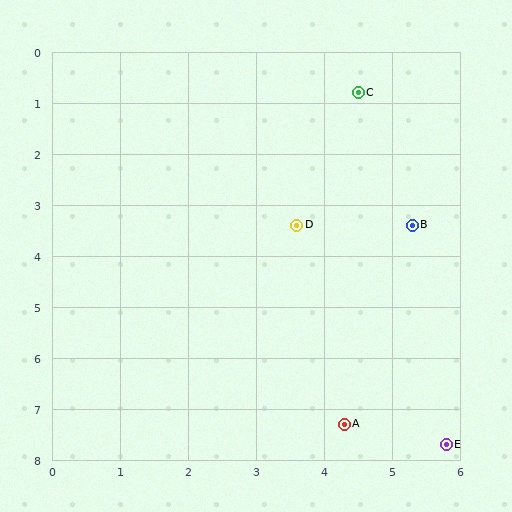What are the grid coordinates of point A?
Point A is at approximately (4.3, 7.3).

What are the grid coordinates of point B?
Point B is at approximately (5.3, 3.4).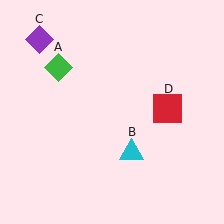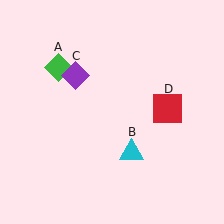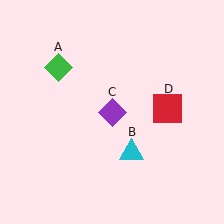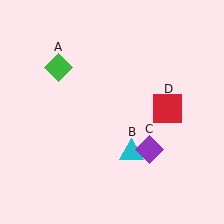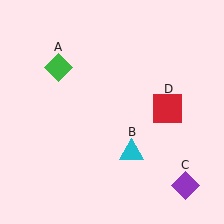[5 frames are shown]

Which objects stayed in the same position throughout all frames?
Green diamond (object A) and cyan triangle (object B) and red square (object D) remained stationary.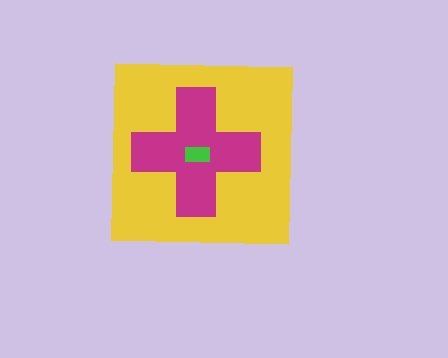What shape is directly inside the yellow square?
The magenta cross.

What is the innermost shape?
The green rectangle.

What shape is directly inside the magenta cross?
The green rectangle.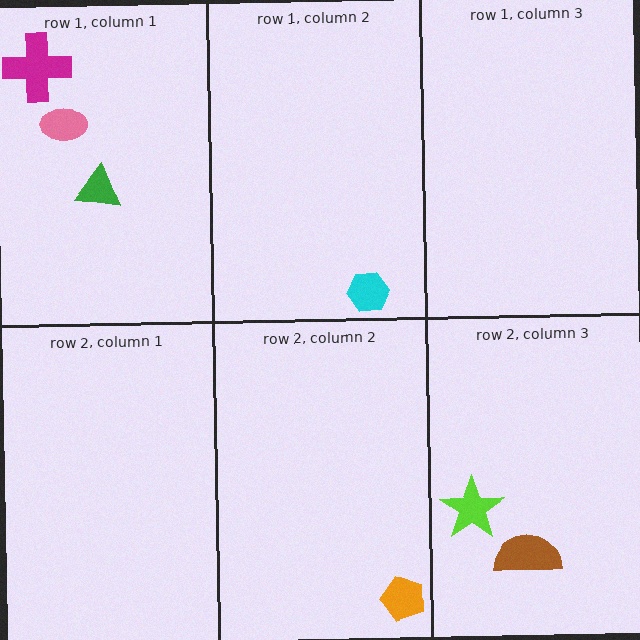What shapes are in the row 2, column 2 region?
The orange pentagon.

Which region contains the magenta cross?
The row 1, column 1 region.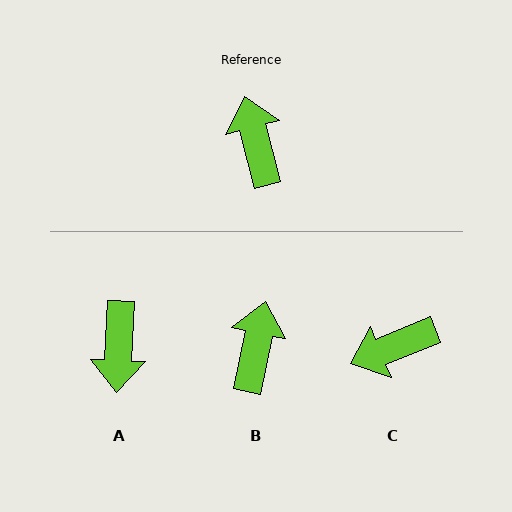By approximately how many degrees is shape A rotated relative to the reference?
Approximately 163 degrees counter-clockwise.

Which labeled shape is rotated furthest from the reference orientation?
A, about 163 degrees away.